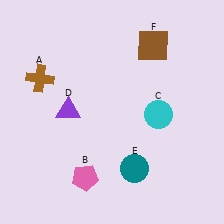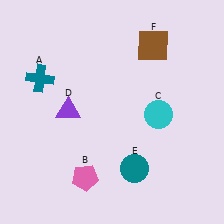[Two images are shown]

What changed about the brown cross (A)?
In Image 1, A is brown. In Image 2, it changed to teal.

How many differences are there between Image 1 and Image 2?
There is 1 difference between the two images.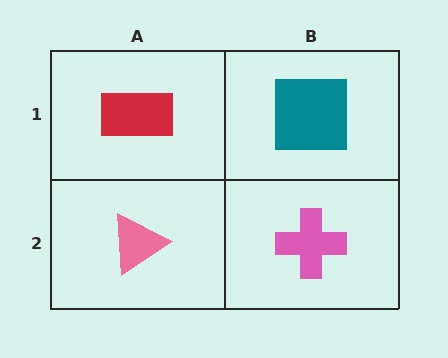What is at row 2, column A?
A pink triangle.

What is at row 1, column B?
A teal square.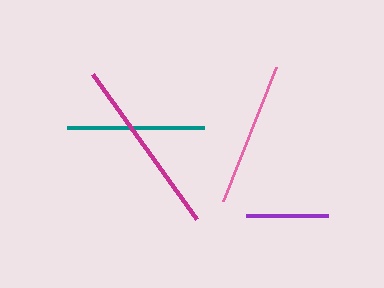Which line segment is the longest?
The magenta line is the longest at approximately 179 pixels.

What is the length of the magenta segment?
The magenta segment is approximately 179 pixels long.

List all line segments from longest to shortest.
From longest to shortest: magenta, pink, teal, purple.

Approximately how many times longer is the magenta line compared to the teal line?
The magenta line is approximately 1.3 times the length of the teal line.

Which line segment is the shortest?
The purple line is the shortest at approximately 82 pixels.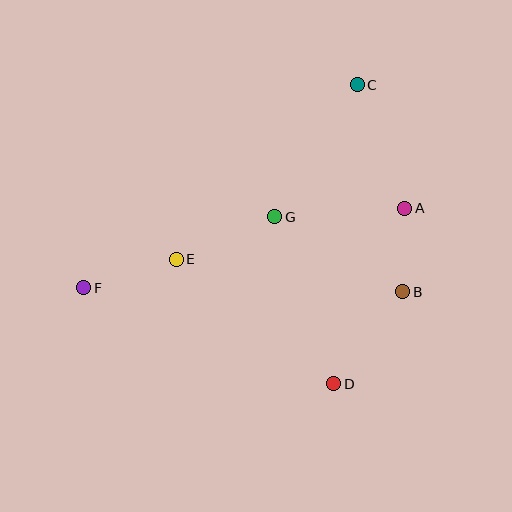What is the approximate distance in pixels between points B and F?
The distance between B and F is approximately 319 pixels.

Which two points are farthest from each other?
Points C and F are farthest from each other.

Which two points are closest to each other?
Points A and B are closest to each other.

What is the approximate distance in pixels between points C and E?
The distance between C and E is approximately 251 pixels.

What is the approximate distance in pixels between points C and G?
The distance between C and G is approximately 156 pixels.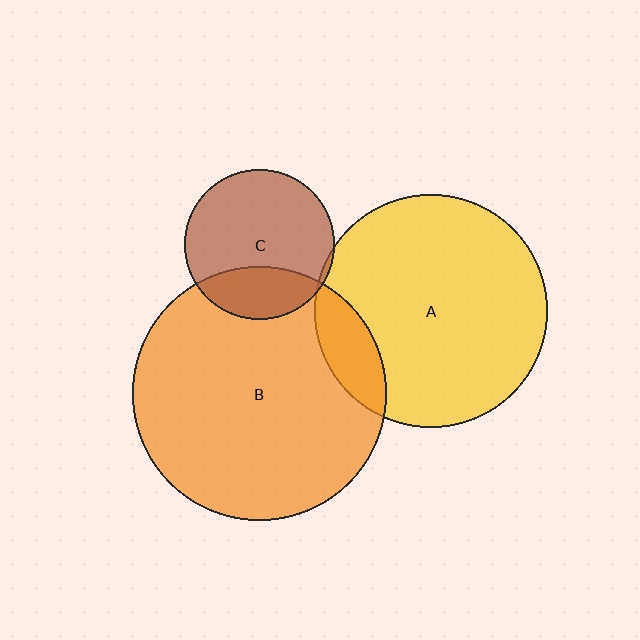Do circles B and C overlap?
Yes.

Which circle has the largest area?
Circle B (orange).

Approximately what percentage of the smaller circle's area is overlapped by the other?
Approximately 25%.